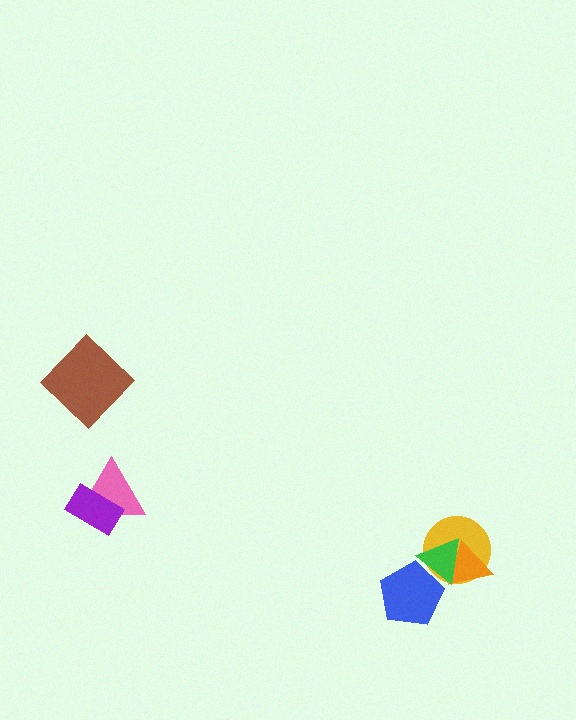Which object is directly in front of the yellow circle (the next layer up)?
The orange triangle is directly in front of the yellow circle.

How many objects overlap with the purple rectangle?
1 object overlaps with the purple rectangle.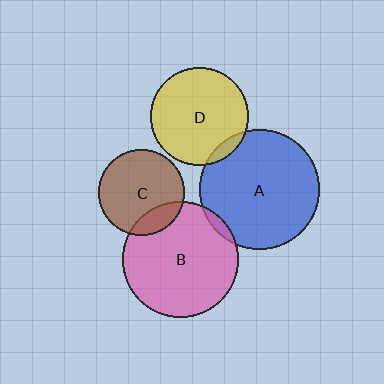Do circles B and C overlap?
Yes.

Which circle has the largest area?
Circle A (blue).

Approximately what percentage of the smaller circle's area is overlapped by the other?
Approximately 20%.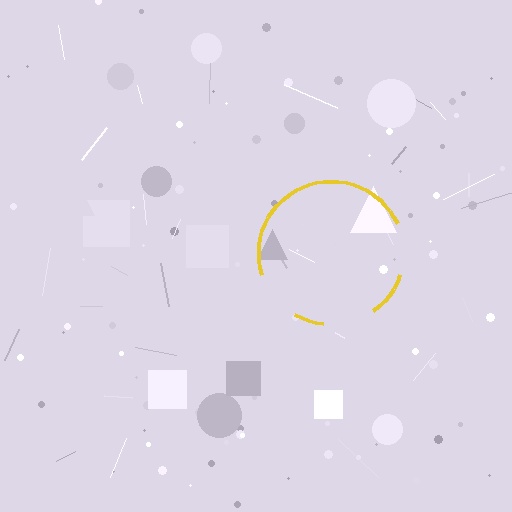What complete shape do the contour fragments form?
The contour fragments form a circle.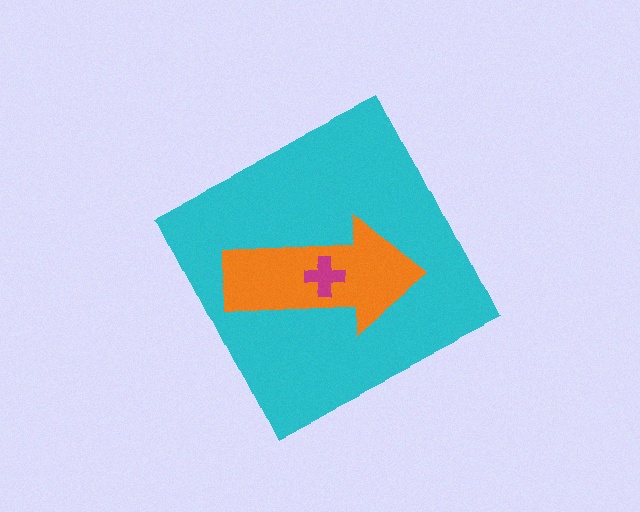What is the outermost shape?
The cyan diamond.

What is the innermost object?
The magenta cross.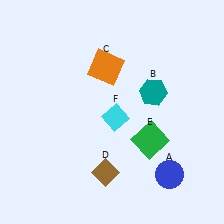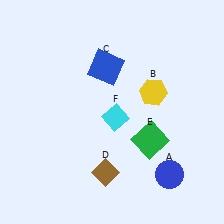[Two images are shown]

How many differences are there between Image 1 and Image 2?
There are 2 differences between the two images.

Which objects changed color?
B changed from teal to yellow. C changed from orange to blue.